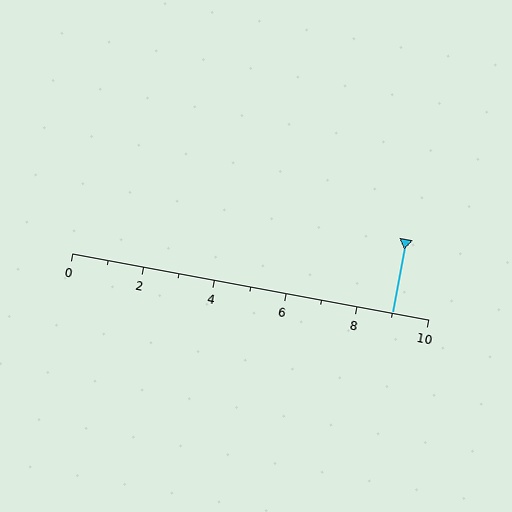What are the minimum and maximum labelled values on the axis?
The axis runs from 0 to 10.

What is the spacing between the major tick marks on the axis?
The major ticks are spaced 2 apart.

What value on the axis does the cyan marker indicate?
The marker indicates approximately 9.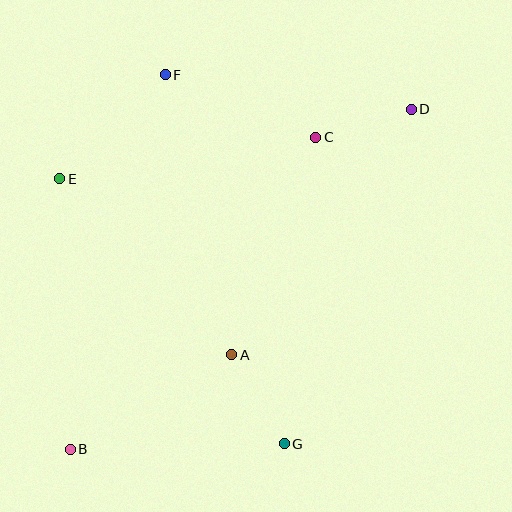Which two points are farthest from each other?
Points B and D are farthest from each other.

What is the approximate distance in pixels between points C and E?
The distance between C and E is approximately 259 pixels.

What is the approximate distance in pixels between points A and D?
The distance between A and D is approximately 304 pixels.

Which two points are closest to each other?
Points C and D are closest to each other.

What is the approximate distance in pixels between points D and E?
The distance between D and E is approximately 358 pixels.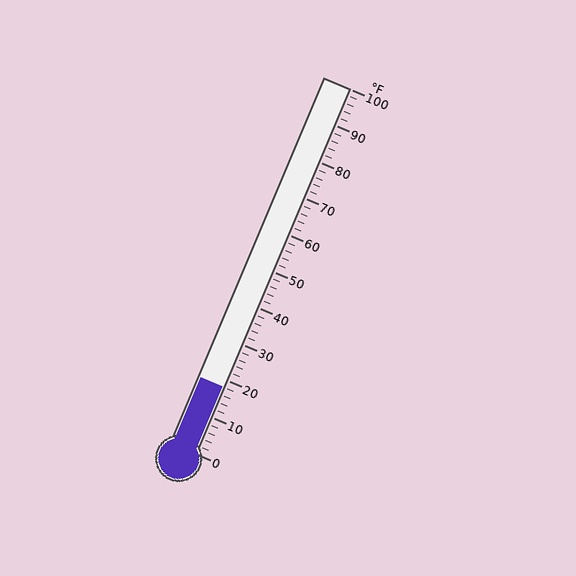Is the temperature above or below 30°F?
The temperature is below 30°F.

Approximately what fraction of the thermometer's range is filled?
The thermometer is filled to approximately 20% of its range.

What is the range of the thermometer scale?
The thermometer scale ranges from 0°F to 100°F.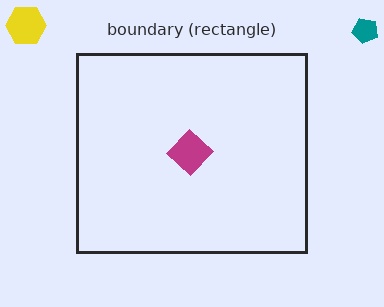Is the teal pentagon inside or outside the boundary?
Outside.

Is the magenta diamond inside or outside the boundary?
Inside.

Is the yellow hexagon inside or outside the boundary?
Outside.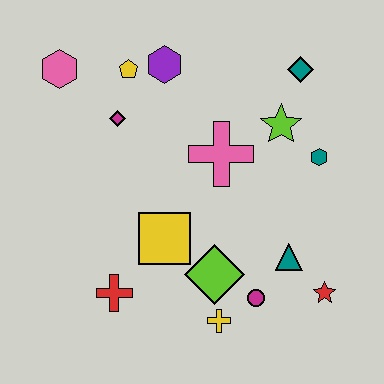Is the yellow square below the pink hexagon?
Yes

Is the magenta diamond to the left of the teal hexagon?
Yes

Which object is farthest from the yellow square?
The teal diamond is farthest from the yellow square.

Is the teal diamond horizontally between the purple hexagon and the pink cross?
No